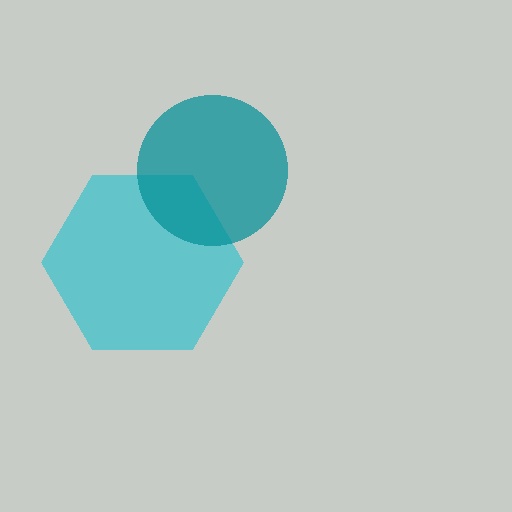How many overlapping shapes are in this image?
There are 2 overlapping shapes in the image.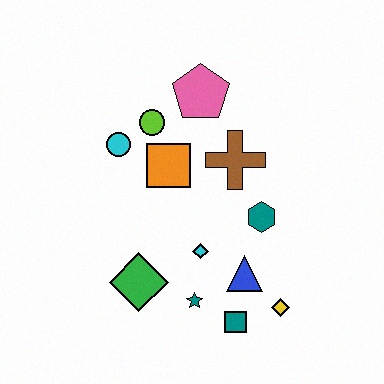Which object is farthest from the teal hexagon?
The cyan circle is farthest from the teal hexagon.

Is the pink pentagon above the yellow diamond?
Yes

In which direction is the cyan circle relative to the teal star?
The cyan circle is above the teal star.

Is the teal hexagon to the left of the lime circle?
No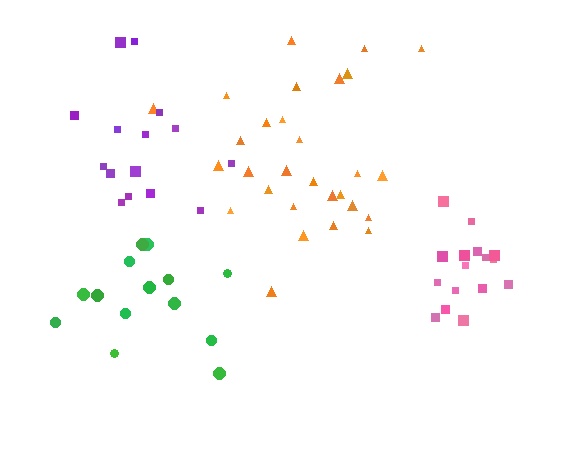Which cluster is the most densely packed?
Pink.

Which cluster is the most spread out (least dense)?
Green.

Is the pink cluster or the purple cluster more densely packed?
Pink.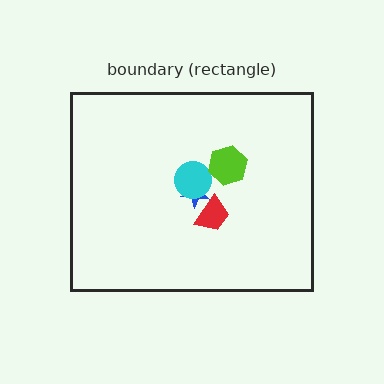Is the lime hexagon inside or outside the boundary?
Inside.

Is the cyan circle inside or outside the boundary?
Inside.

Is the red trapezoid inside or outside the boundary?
Inside.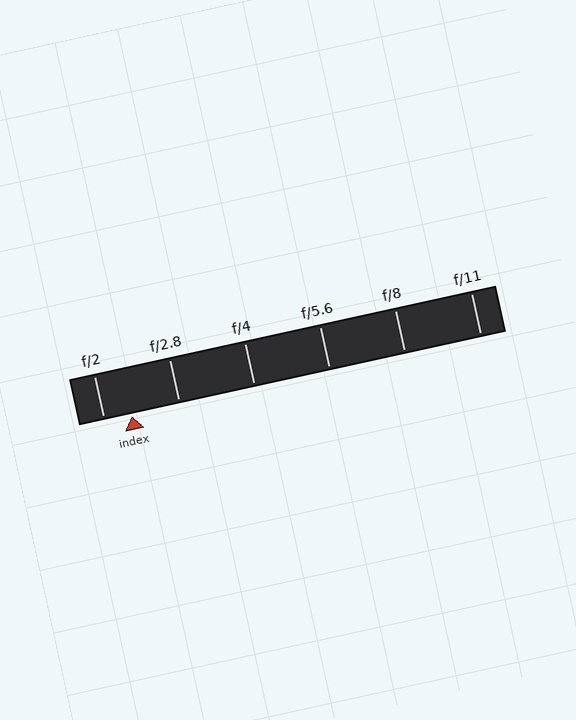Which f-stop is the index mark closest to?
The index mark is closest to f/2.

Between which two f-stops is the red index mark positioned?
The index mark is between f/2 and f/2.8.